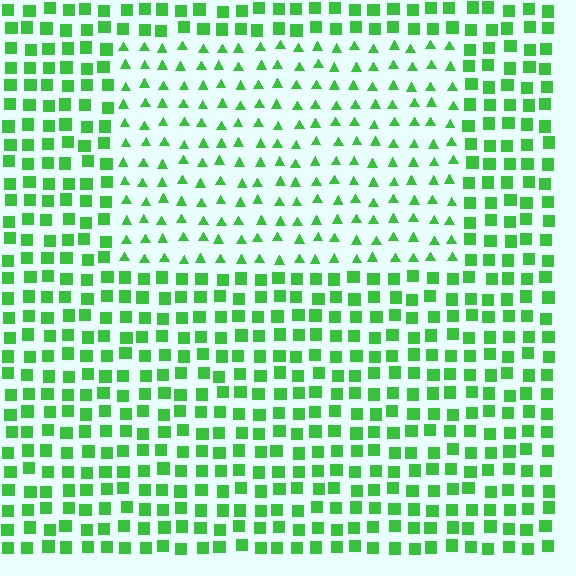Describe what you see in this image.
The image is filled with small green elements arranged in a uniform grid. A rectangle-shaped region contains triangles, while the surrounding area contains squares. The boundary is defined purely by the change in element shape.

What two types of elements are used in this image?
The image uses triangles inside the rectangle region and squares outside it.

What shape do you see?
I see a rectangle.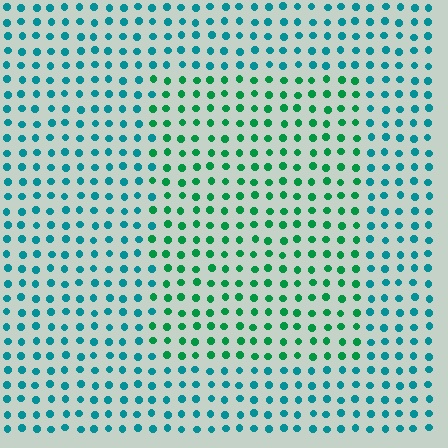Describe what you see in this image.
The image is filled with small teal elements in a uniform arrangement. A rectangle-shaped region is visible where the elements are tinted to a slightly different hue, forming a subtle color boundary.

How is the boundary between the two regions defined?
The boundary is defined purely by a slight shift in hue (about 37 degrees). Spacing, size, and orientation are identical on both sides.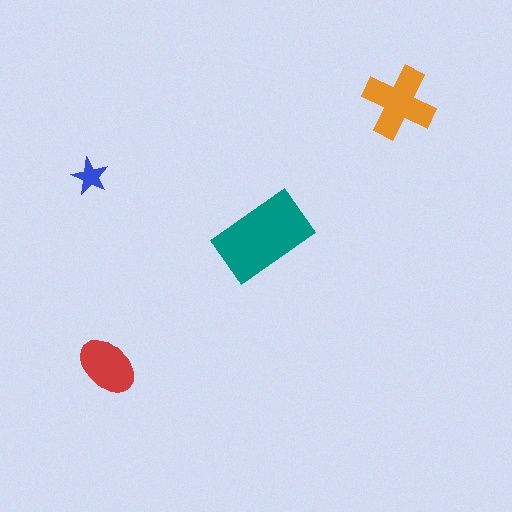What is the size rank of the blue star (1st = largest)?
4th.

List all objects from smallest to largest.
The blue star, the red ellipse, the orange cross, the teal rectangle.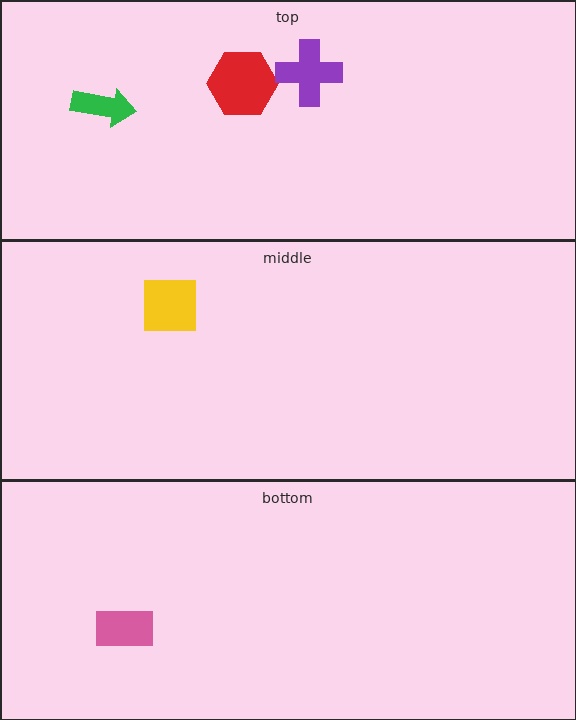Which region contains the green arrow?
The top region.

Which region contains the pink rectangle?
The bottom region.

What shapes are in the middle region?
The yellow square.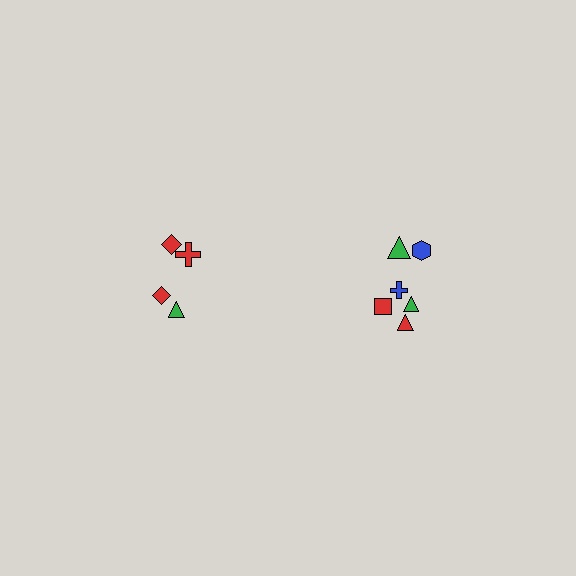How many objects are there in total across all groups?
There are 10 objects.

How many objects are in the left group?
There are 4 objects.